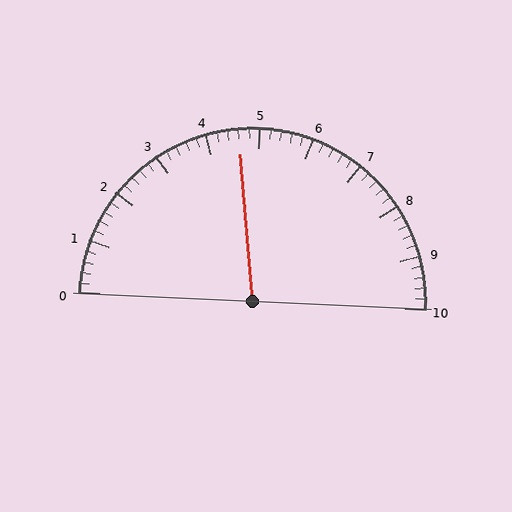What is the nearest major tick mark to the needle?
The nearest major tick mark is 5.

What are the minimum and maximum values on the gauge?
The gauge ranges from 0 to 10.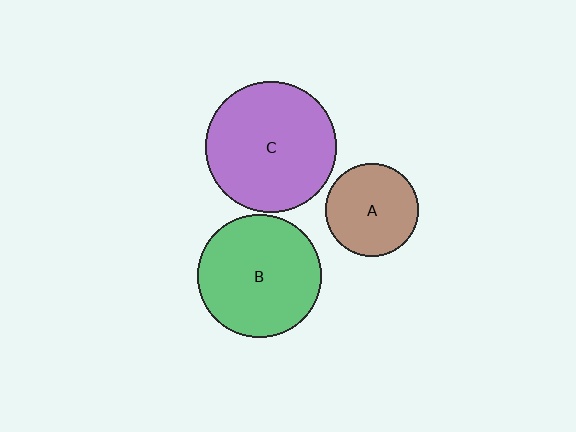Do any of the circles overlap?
No, none of the circles overlap.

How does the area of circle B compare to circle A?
Approximately 1.8 times.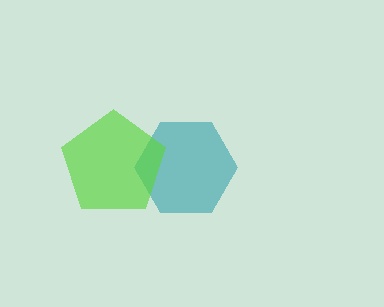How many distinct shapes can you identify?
There are 2 distinct shapes: a teal hexagon, a lime pentagon.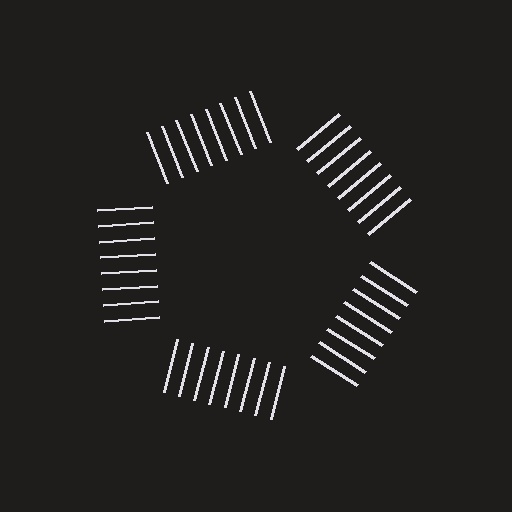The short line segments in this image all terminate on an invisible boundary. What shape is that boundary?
An illusory pentagon — the line segments terminate on its edges but no continuous stroke is drawn.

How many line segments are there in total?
40 — 8 along each of the 5 edges.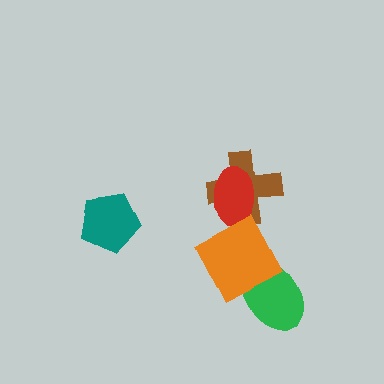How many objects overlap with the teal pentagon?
0 objects overlap with the teal pentagon.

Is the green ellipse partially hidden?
Yes, it is partially covered by another shape.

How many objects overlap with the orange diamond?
3 objects overlap with the orange diamond.